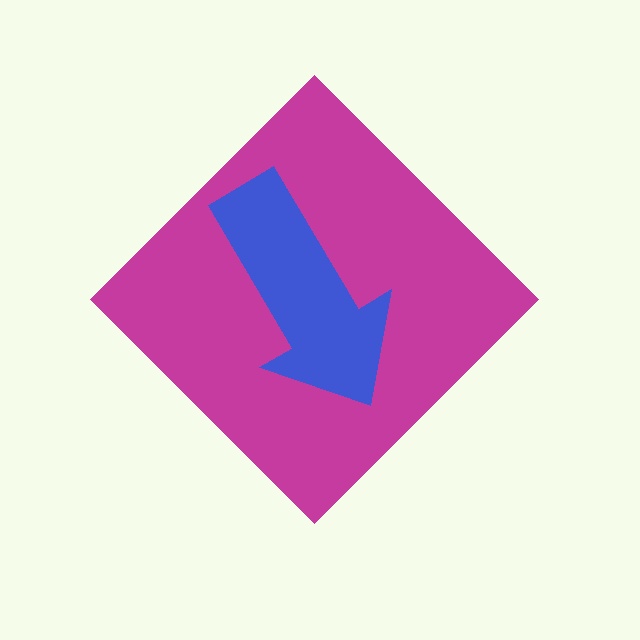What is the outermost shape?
The magenta diamond.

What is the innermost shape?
The blue arrow.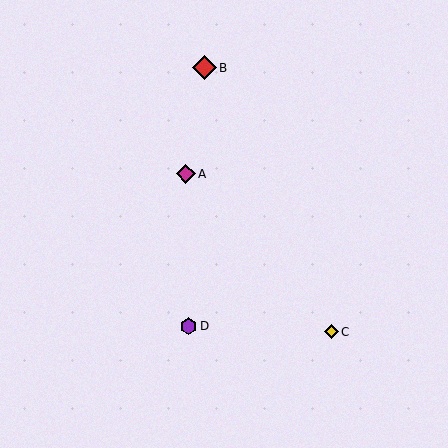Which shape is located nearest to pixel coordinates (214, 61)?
The red diamond (labeled B) at (204, 68) is nearest to that location.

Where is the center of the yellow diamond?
The center of the yellow diamond is at (331, 332).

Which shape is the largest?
The red diamond (labeled B) is the largest.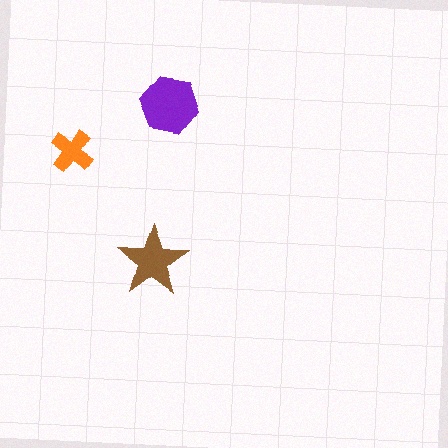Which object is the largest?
The purple hexagon.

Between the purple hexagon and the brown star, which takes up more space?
The purple hexagon.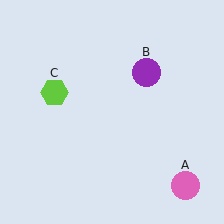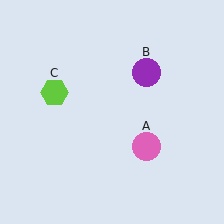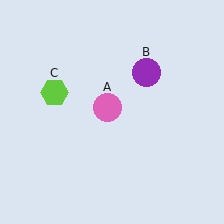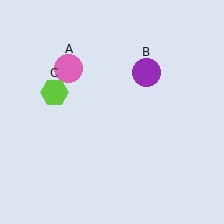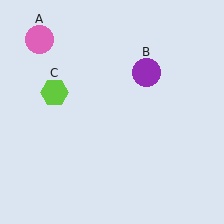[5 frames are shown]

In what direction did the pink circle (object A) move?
The pink circle (object A) moved up and to the left.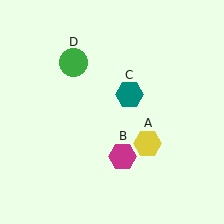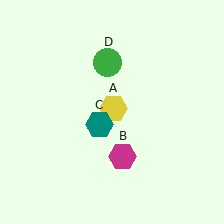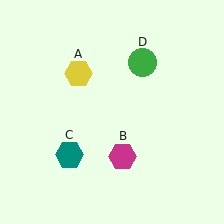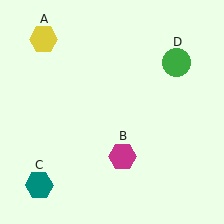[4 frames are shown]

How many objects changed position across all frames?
3 objects changed position: yellow hexagon (object A), teal hexagon (object C), green circle (object D).